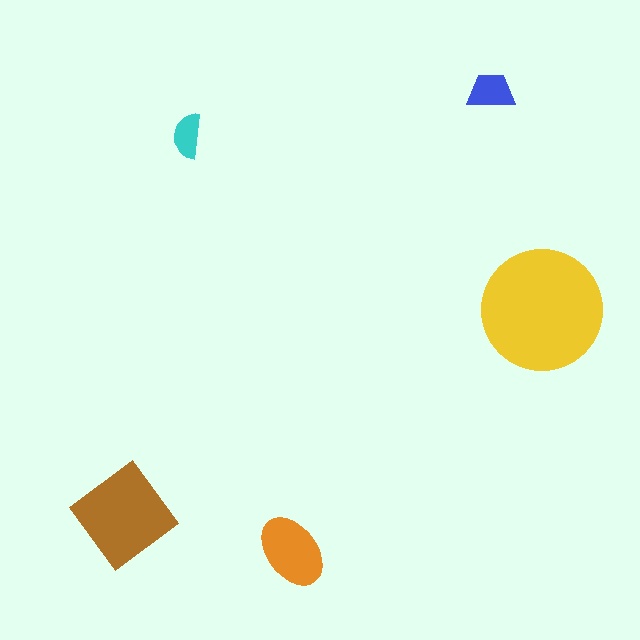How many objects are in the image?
There are 5 objects in the image.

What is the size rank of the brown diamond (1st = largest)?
2nd.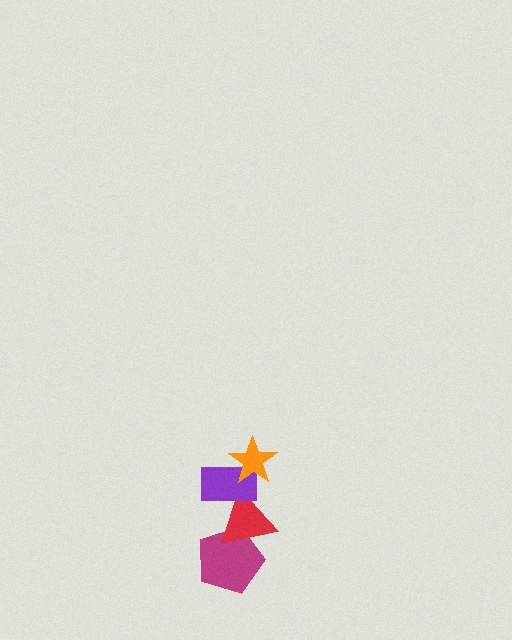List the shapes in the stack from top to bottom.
From top to bottom: the orange star, the purple rectangle, the red triangle, the magenta pentagon.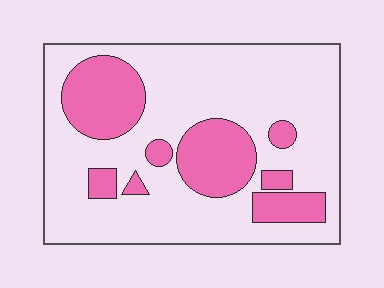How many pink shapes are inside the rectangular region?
8.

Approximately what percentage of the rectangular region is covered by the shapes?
Approximately 25%.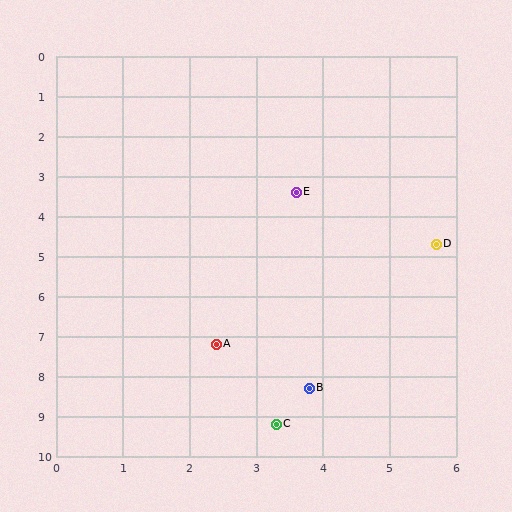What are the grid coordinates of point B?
Point B is at approximately (3.8, 8.3).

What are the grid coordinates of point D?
Point D is at approximately (5.7, 4.7).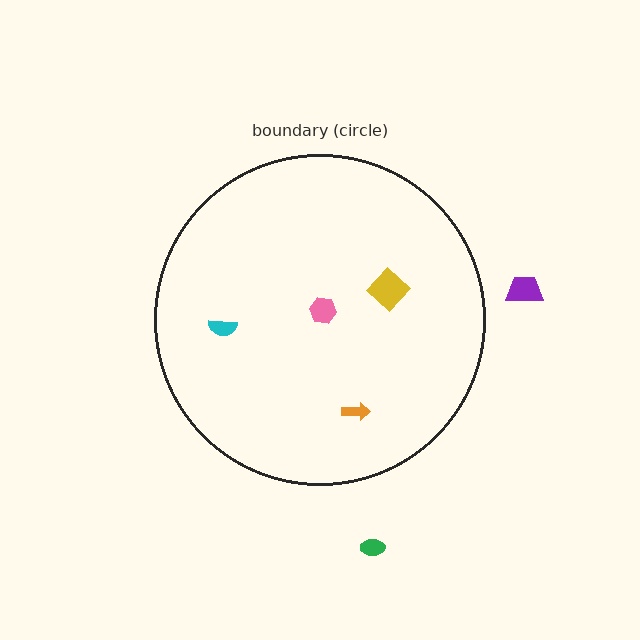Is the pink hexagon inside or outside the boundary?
Inside.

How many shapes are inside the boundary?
4 inside, 2 outside.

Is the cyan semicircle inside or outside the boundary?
Inside.